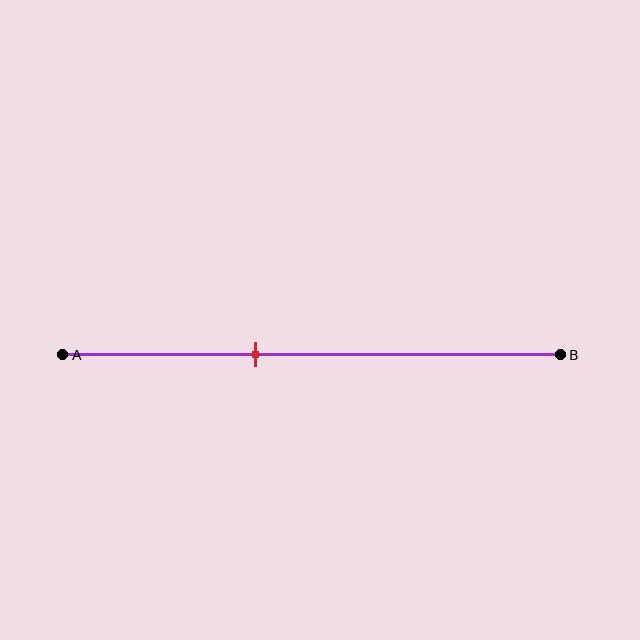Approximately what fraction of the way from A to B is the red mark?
The red mark is approximately 40% of the way from A to B.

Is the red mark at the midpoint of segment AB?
No, the mark is at about 40% from A, not at the 50% midpoint.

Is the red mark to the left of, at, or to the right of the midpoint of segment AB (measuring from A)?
The red mark is to the left of the midpoint of segment AB.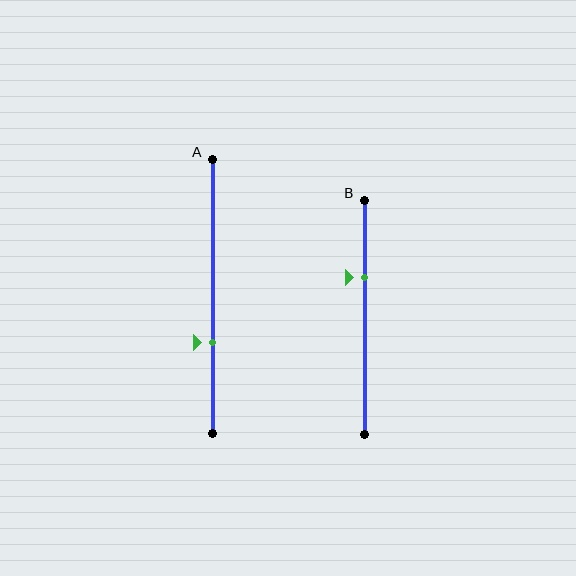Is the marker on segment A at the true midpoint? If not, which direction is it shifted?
No, the marker on segment A is shifted downward by about 17% of the segment length.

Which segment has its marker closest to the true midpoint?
Segment A has its marker closest to the true midpoint.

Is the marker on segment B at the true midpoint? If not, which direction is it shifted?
No, the marker on segment B is shifted upward by about 17% of the segment length.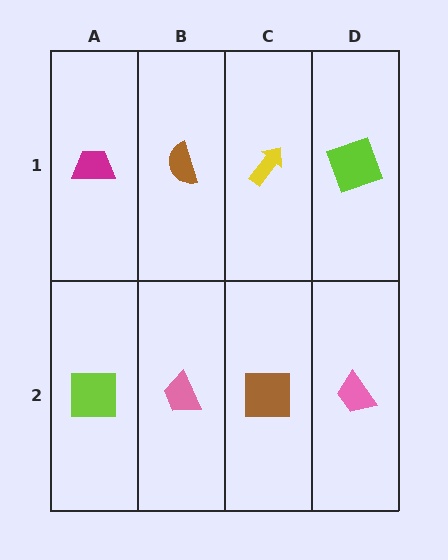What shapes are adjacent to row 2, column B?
A brown semicircle (row 1, column B), a lime square (row 2, column A), a brown square (row 2, column C).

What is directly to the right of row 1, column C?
A lime square.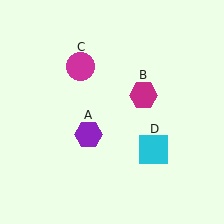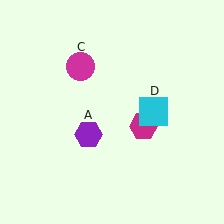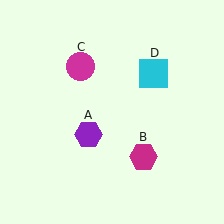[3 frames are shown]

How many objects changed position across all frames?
2 objects changed position: magenta hexagon (object B), cyan square (object D).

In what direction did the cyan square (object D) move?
The cyan square (object D) moved up.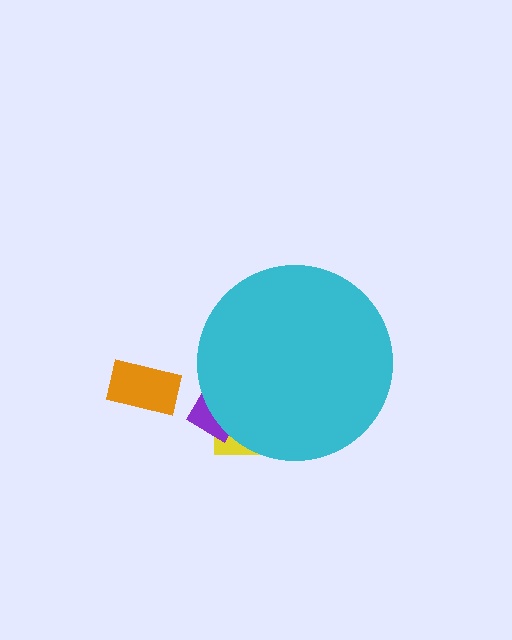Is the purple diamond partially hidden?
Yes, the purple diamond is partially hidden behind the cyan circle.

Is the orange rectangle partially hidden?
No, the orange rectangle is fully visible.